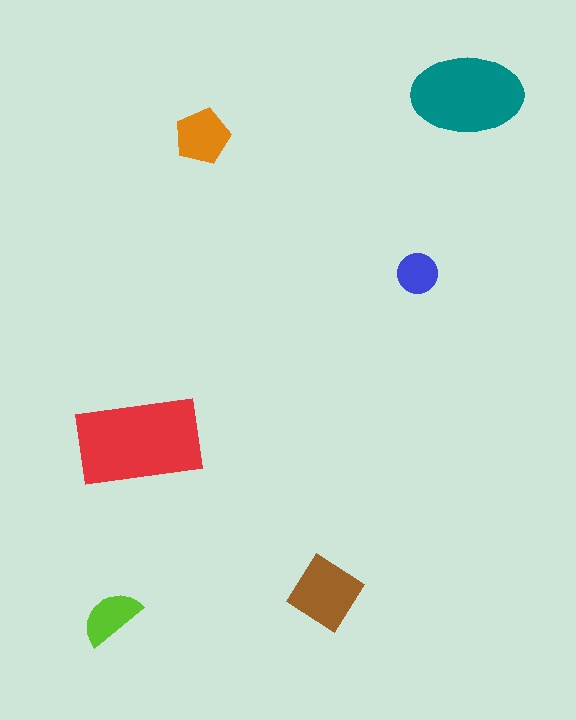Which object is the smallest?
The blue circle.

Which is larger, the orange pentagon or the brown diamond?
The brown diamond.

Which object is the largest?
The red rectangle.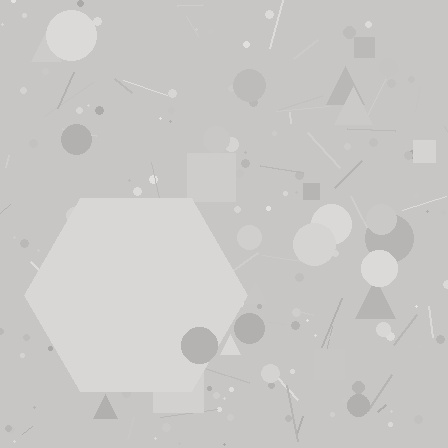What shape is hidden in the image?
A hexagon is hidden in the image.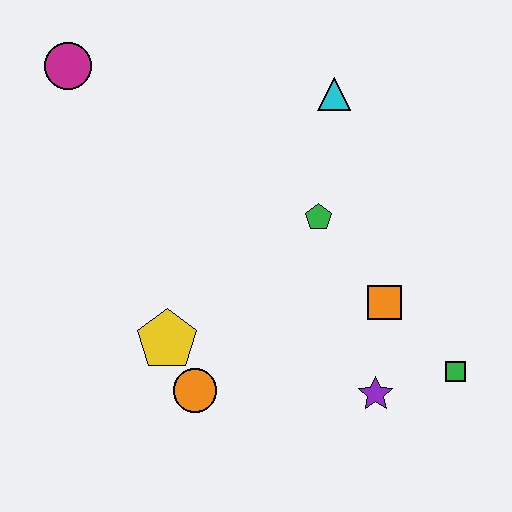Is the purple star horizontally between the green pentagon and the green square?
Yes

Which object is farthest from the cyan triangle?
The orange circle is farthest from the cyan triangle.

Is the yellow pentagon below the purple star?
No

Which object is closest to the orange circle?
The yellow pentagon is closest to the orange circle.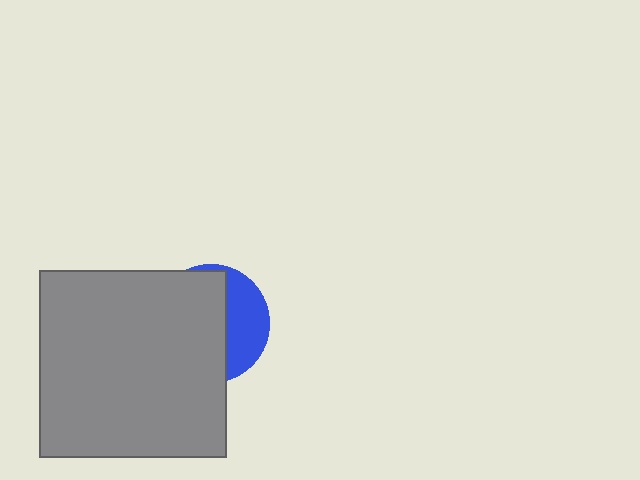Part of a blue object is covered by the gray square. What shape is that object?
It is a circle.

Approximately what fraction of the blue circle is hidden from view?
Roughly 66% of the blue circle is hidden behind the gray square.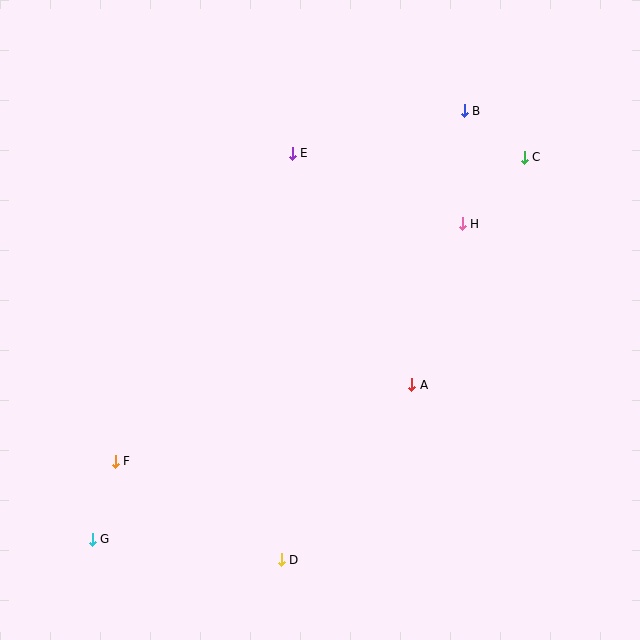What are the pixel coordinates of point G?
Point G is at (92, 539).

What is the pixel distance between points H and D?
The distance between H and D is 382 pixels.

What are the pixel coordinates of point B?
Point B is at (464, 111).